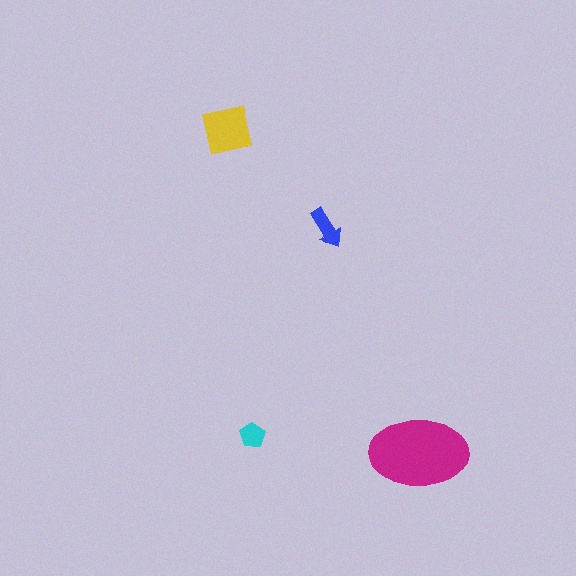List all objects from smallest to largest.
The cyan pentagon, the blue arrow, the yellow square, the magenta ellipse.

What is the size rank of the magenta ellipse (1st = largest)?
1st.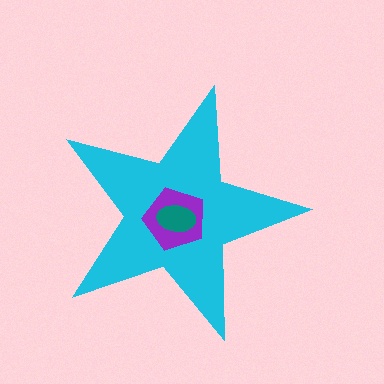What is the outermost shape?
The cyan star.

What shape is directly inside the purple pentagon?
The teal ellipse.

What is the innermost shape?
The teal ellipse.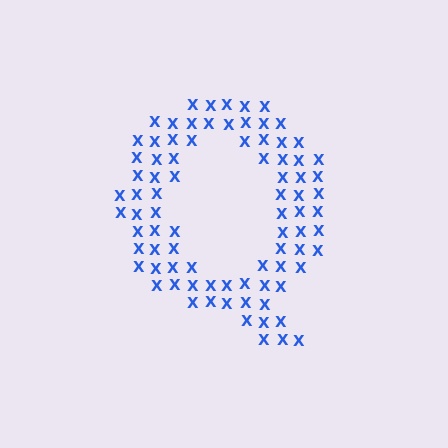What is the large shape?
The large shape is the letter Q.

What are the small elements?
The small elements are letter X's.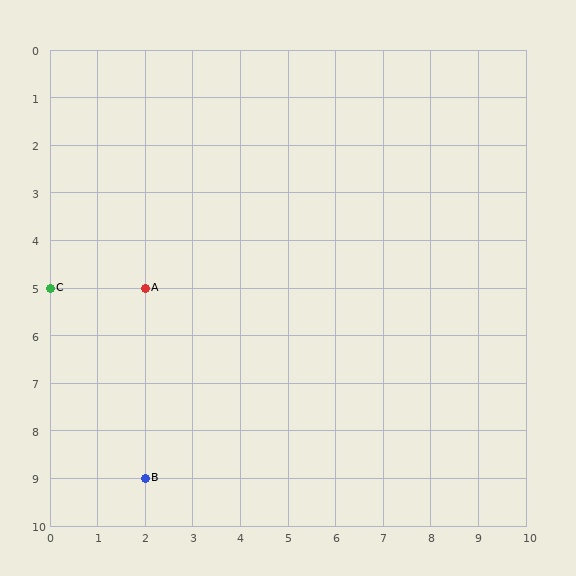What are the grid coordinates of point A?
Point A is at grid coordinates (2, 5).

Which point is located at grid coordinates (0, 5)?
Point C is at (0, 5).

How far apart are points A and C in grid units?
Points A and C are 2 columns apart.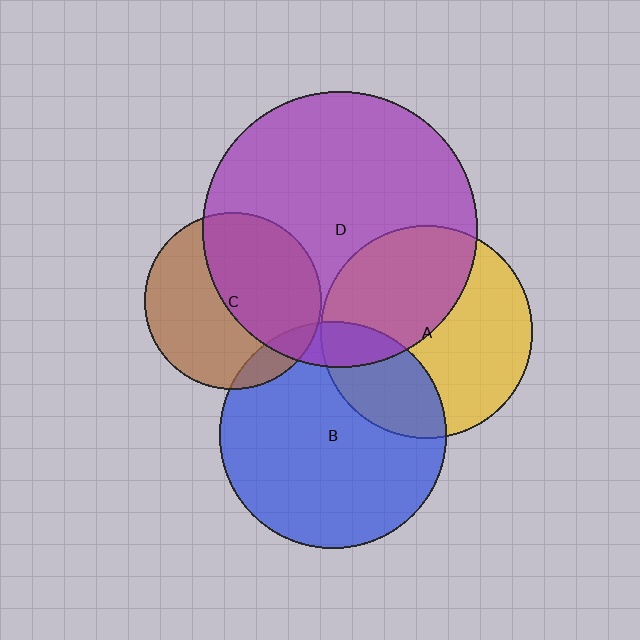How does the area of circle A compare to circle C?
Approximately 1.4 times.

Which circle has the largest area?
Circle D (purple).